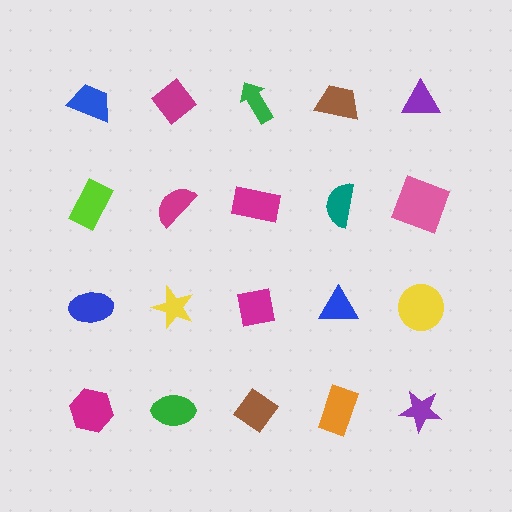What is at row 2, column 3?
A magenta rectangle.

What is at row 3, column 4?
A blue triangle.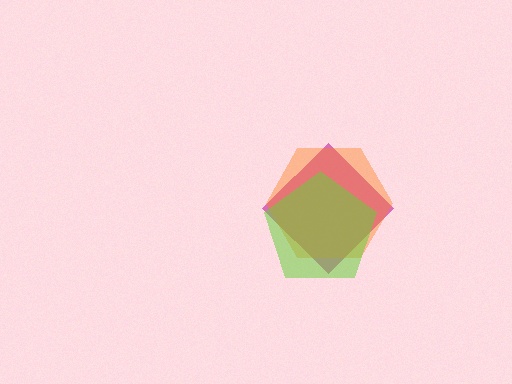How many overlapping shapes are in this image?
There are 3 overlapping shapes in the image.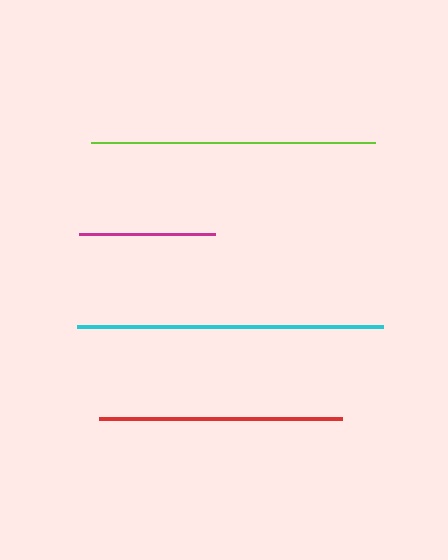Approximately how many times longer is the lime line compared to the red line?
The lime line is approximately 1.2 times the length of the red line.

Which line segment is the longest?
The cyan line is the longest at approximately 306 pixels.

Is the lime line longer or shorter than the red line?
The lime line is longer than the red line.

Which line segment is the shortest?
The magenta line is the shortest at approximately 136 pixels.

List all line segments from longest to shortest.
From longest to shortest: cyan, lime, red, magenta.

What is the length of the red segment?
The red segment is approximately 243 pixels long.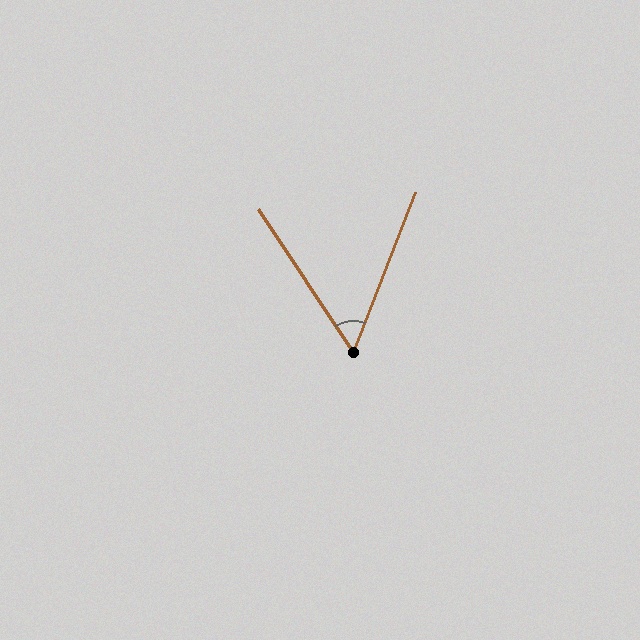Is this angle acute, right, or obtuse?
It is acute.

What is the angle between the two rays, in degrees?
Approximately 55 degrees.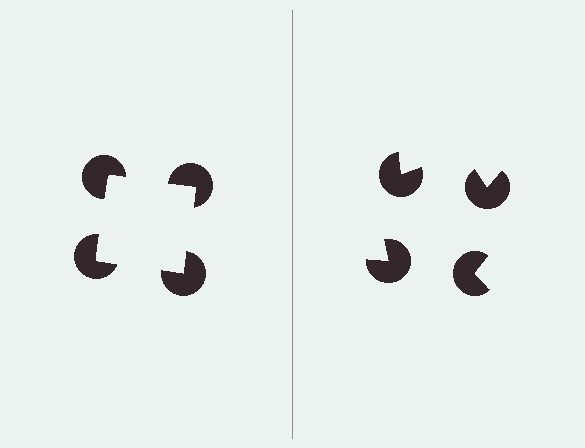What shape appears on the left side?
An illusory square.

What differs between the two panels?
The pac-man discs are positioned identically on both sides; only the wedge orientations differ. On the left they align to a square; on the right they are misaligned.